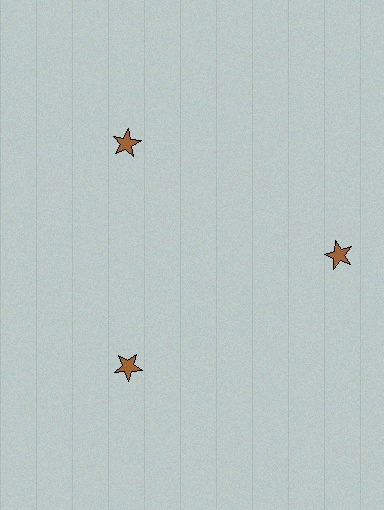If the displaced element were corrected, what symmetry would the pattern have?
It would have 3-fold rotational symmetry — the pattern would map onto itself every 120 degrees.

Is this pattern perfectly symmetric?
No. The 3 brown stars are arranged in a ring, but one element near the 3 o'clock position is pushed outward from the center, breaking the 3-fold rotational symmetry.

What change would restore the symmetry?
The symmetry would be restored by moving it inward, back onto the ring so that all 3 stars sit at equal angles and equal distance from the center.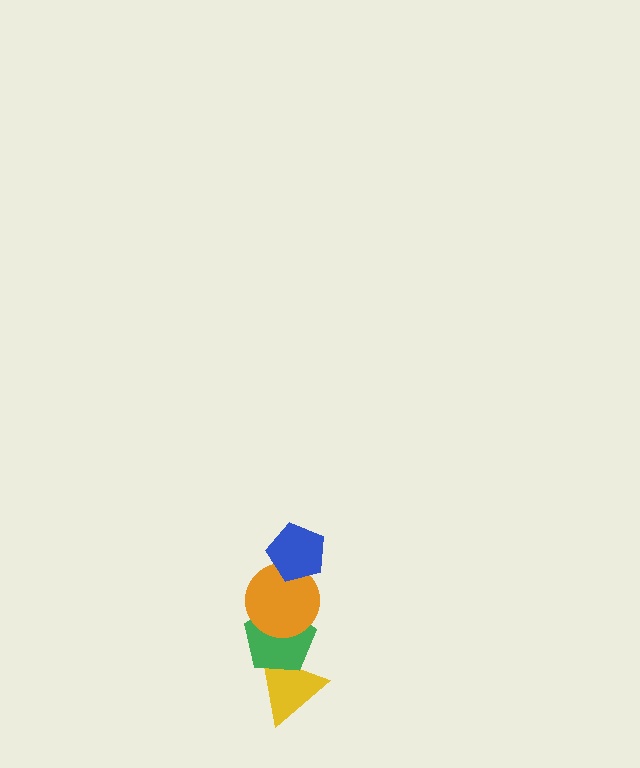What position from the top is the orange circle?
The orange circle is 2nd from the top.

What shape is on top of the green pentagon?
The orange circle is on top of the green pentagon.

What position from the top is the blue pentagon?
The blue pentagon is 1st from the top.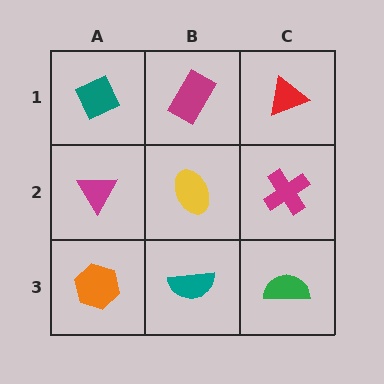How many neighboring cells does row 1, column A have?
2.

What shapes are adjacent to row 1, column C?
A magenta cross (row 2, column C), a magenta rectangle (row 1, column B).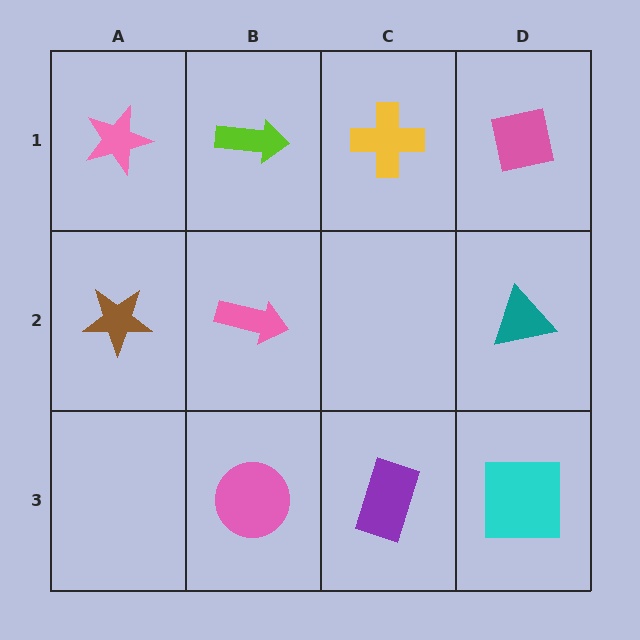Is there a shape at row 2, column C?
No, that cell is empty.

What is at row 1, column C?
A yellow cross.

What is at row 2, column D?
A teal triangle.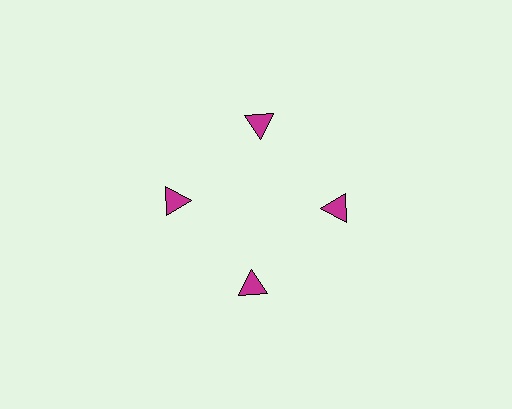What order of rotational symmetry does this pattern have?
This pattern has 4-fold rotational symmetry.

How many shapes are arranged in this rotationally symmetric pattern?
There are 4 shapes, arranged in 4 groups of 1.